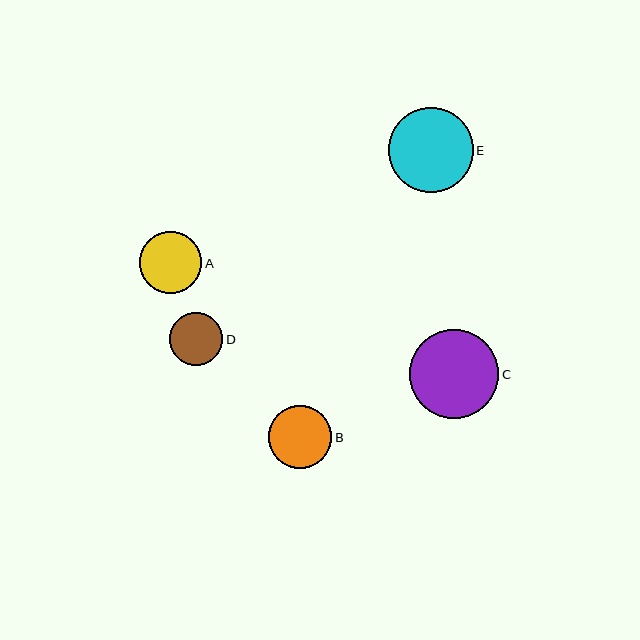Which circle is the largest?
Circle C is the largest with a size of approximately 89 pixels.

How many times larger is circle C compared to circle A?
Circle C is approximately 1.4 times the size of circle A.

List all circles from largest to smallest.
From largest to smallest: C, E, B, A, D.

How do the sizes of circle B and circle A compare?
Circle B and circle A are approximately the same size.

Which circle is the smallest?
Circle D is the smallest with a size of approximately 53 pixels.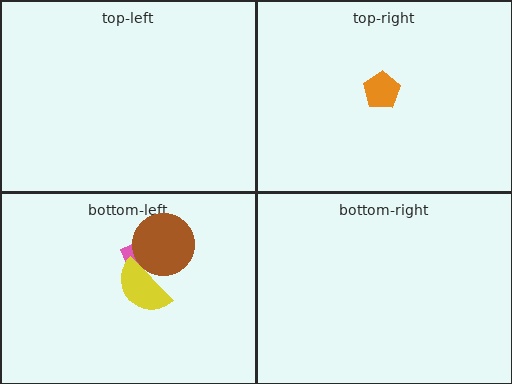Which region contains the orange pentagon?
The top-right region.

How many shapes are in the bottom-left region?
3.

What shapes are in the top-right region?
The orange pentagon.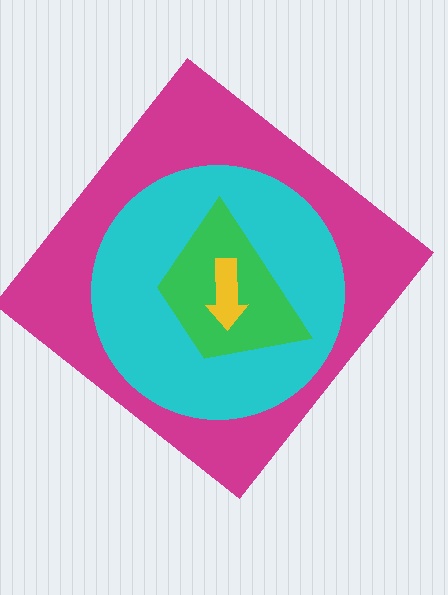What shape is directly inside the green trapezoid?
The yellow arrow.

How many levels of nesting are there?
4.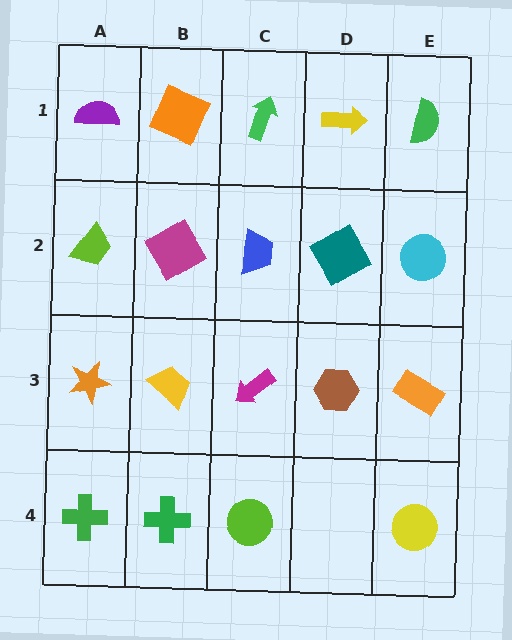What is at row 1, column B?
An orange square.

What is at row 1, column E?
A green semicircle.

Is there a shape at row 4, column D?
No, that cell is empty.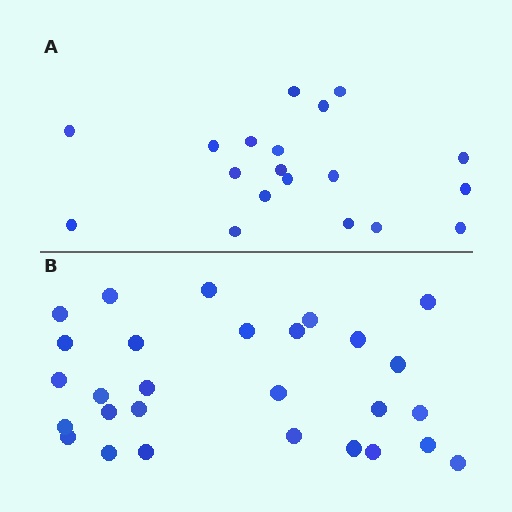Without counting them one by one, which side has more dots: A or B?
Region B (the bottom region) has more dots.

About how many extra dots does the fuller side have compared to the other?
Region B has roughly 8 or so more dots than region A.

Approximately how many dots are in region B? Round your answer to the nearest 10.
About 30 dots. (The exact count is 28, which rounds to 30.)